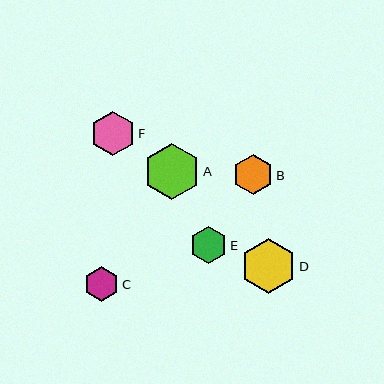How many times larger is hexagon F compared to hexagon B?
Hexagon F is approximately 1.1 times the size of hexagon B.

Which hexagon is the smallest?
Hexagon C is the smallest with a size of approximately 34 pixels.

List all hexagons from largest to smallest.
From largest to smallest: A, D, F, B, E, C.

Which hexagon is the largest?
Hexagon A is the largest with a size of approximately 56 pixels.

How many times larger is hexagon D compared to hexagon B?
Hexagon D is approximately 1.4 times the size of hexagon B.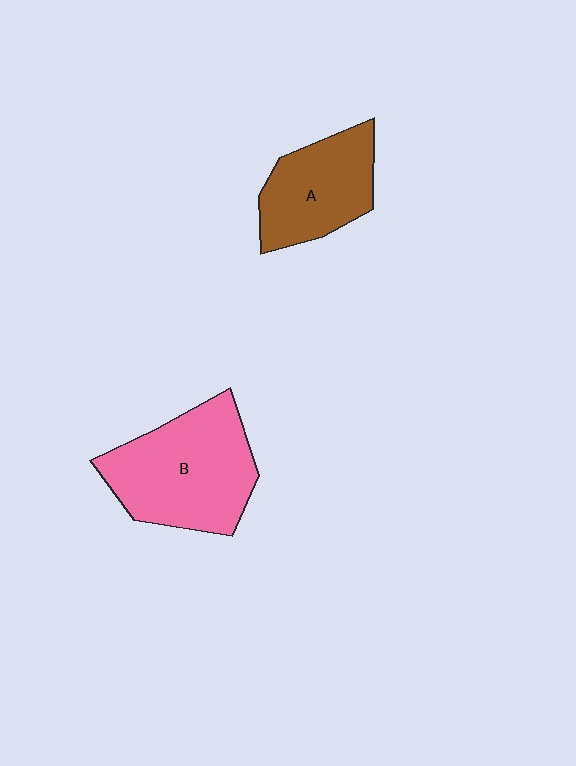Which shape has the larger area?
Shape B (pink).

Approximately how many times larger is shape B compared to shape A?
Approximately 1.4 times.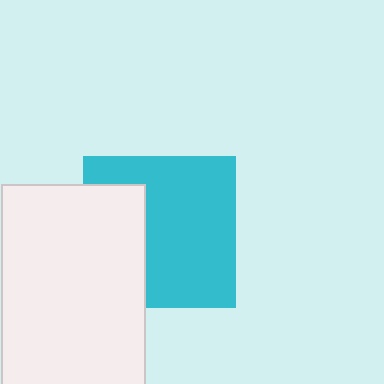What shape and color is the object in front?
The object in front is a white rectangle.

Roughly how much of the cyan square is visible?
Most of it is visible (roughly 67%).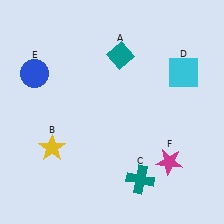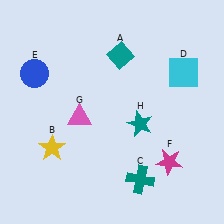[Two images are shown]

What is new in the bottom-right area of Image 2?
A teal star (H) was added in the bottom-right area of Image 2.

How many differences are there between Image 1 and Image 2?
There are 2 differences between the two images.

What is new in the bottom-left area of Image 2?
A pink triangle (G) was added in the bottom-left area of Image 2.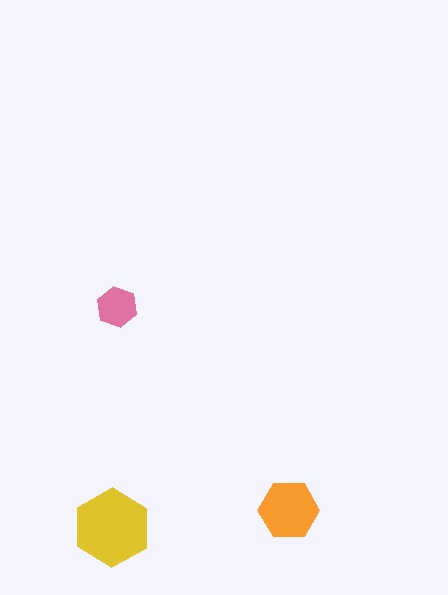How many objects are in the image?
There are 3 objects in the image.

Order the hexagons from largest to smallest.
the yellow one, the orange one, the pink one.